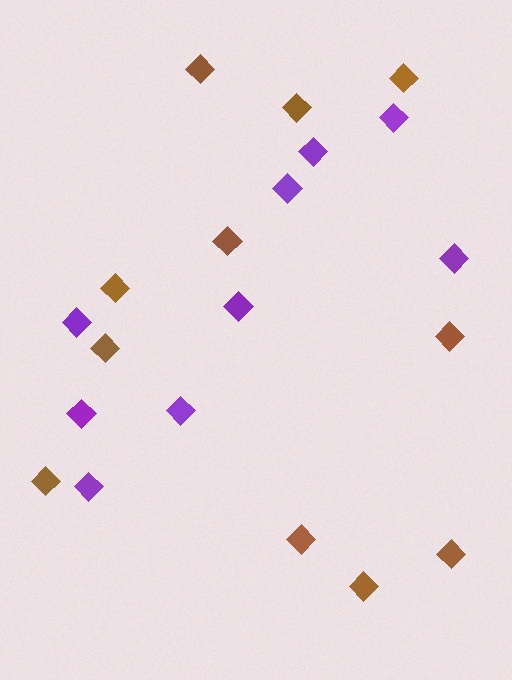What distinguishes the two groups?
There are 2 groups: one group of purple diamonds (9) and one group of brown diamonds (11).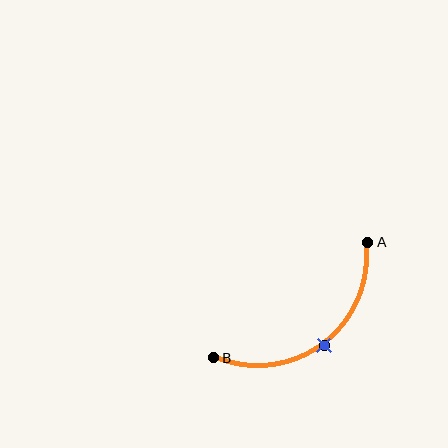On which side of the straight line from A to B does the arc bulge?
The arc bulges below and to the right of the straight line connecting A and B.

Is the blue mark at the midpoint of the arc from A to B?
Yes. The blue mark lies on the arc at equal arc-length from both A and B — it is the arc midpoint.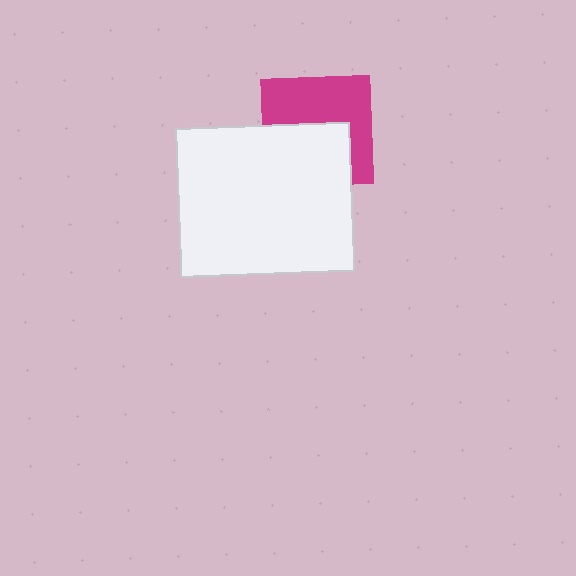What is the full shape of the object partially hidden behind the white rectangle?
The partially hidden object is a magenta square.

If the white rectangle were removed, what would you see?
You would see the complete magenta square.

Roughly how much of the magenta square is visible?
About half of it is visible (roughly 53%).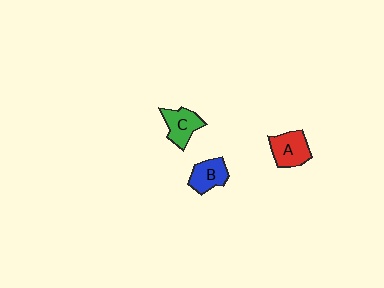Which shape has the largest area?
Shape A (red).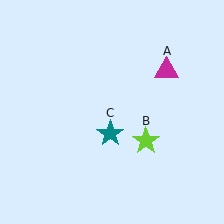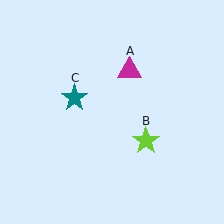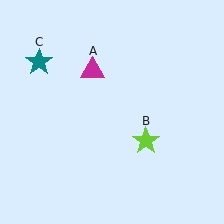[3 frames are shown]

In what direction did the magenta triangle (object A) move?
The magenta triangle (object A) moved left.